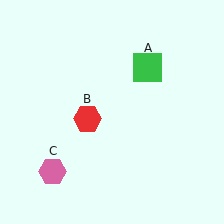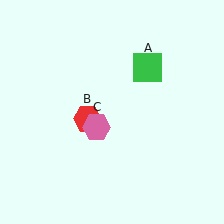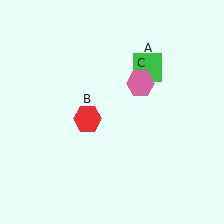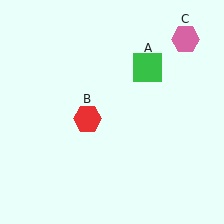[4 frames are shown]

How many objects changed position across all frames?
1 object changed position: pink hexagon (object C).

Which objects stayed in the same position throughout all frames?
Green square (object A) and red hexagon (object B) remained stationary.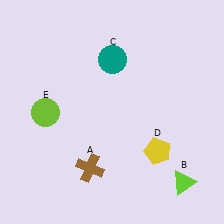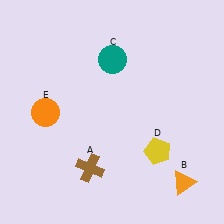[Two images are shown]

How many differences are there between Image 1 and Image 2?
There are 2 differences between the two images.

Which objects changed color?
B changed from lime to orange. E changed from lime to orange.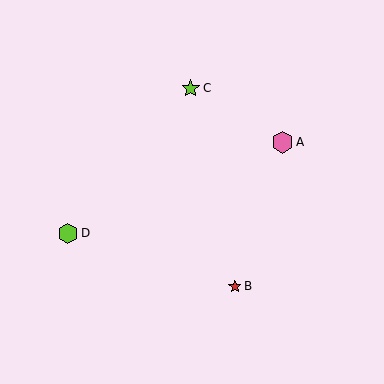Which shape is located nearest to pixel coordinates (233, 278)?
The red star (labeled B) at (235, 286) is nearest to that location.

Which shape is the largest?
The pink hexagon (labeled A) is the largest.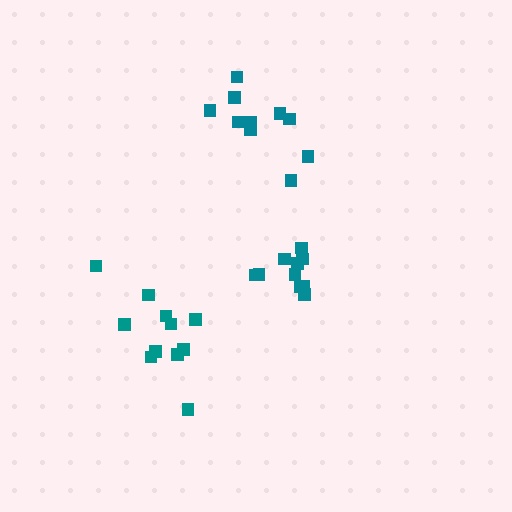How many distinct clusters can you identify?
There are 3 distinct clusters.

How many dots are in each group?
Group 1: 11 dots, Group 2: 10 dots, Group 3: 10 dots (31 total).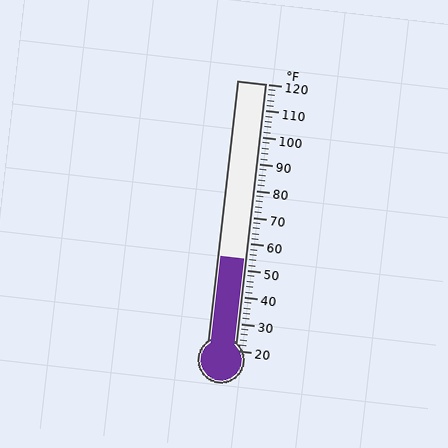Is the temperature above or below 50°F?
The temperature is above 50°F.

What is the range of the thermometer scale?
The thermometer scale ranges from 20°F to 120°F.